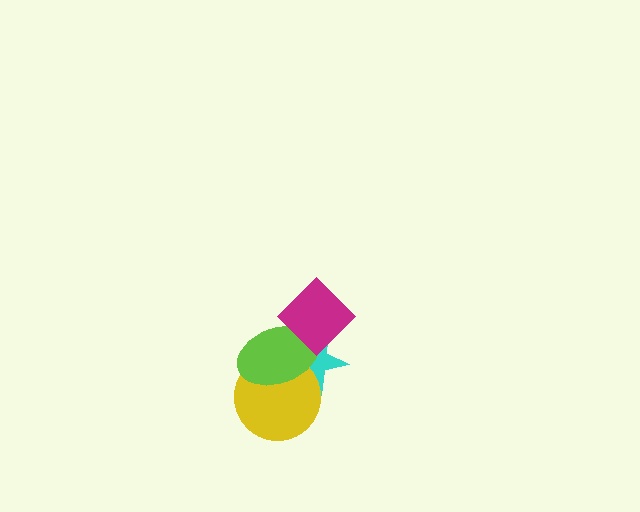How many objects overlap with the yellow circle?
2 objects overlap with the yellow circle.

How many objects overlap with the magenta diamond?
2 objects overlap with the magenta diamond.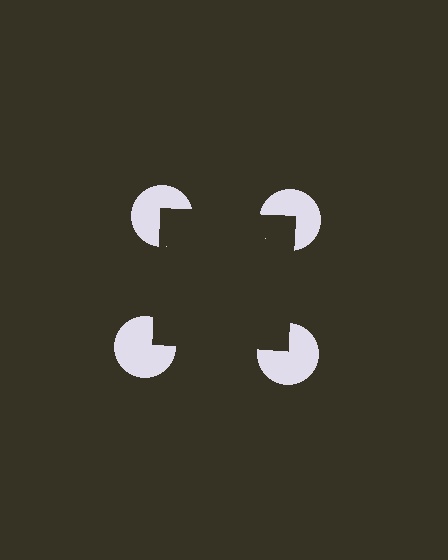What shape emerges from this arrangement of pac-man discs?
An illusory square — its edges are inferred from the aligned wedge cuts in the pac-man discs, not physically drawn.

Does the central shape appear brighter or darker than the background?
It typically appears slightly darker than the background, even though no actual brightness change is drawn.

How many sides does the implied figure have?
4 sides.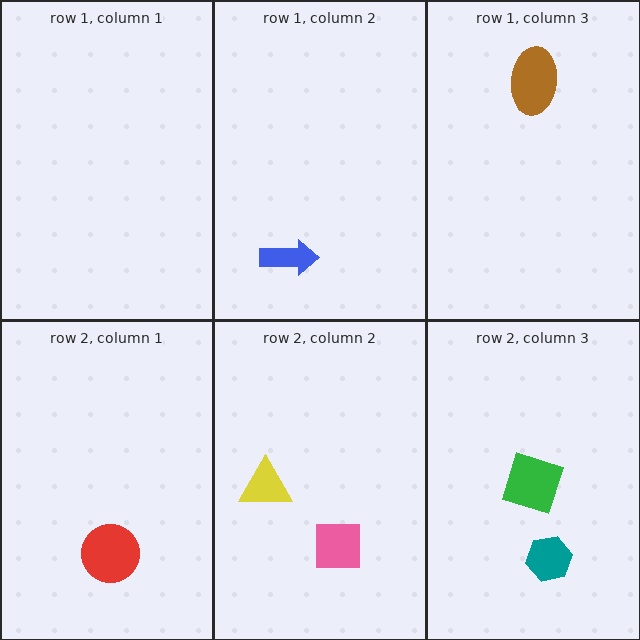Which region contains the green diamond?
The row 2, column 3 region.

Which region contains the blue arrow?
The row 1, column 2 region.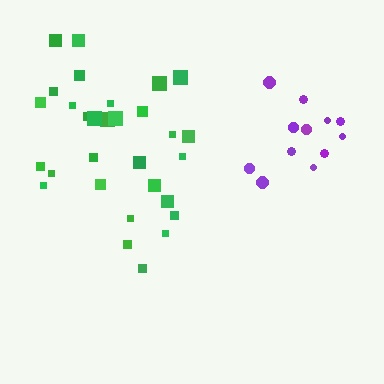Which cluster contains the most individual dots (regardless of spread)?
Green (31).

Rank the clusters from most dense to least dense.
purple, green.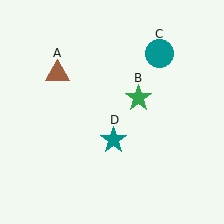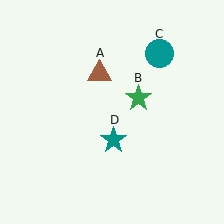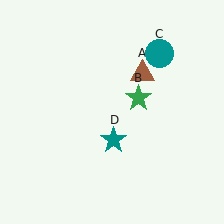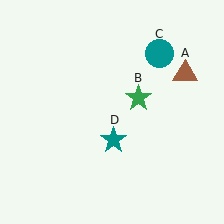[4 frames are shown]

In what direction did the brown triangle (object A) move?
The brown triangle (object A) moved right.